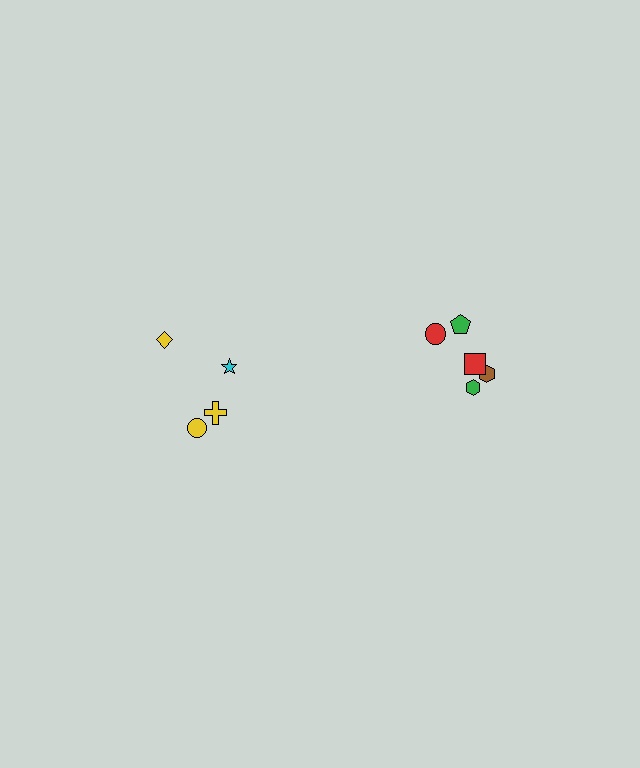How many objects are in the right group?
There are 6 objects.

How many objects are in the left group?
There are 4 objects.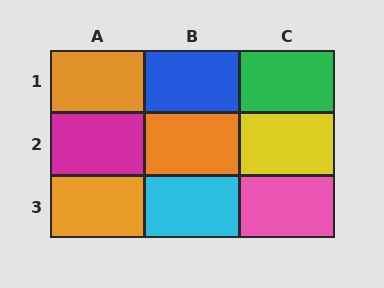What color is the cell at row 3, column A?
Orange.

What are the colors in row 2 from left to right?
Magenta, orange, yellow.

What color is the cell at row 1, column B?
Blue.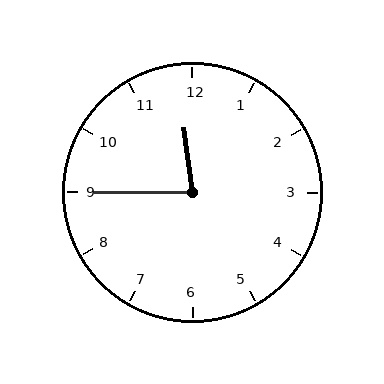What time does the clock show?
11:45.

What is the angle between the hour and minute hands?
Approximately 82 degrees.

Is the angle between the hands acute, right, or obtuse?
It is acute.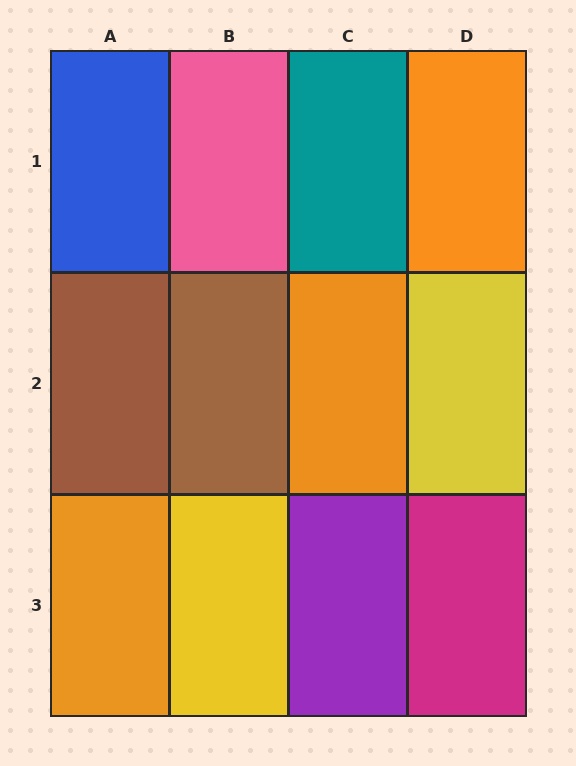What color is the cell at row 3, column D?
Magenta.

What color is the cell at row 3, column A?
Orange.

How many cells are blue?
1 cell is blue.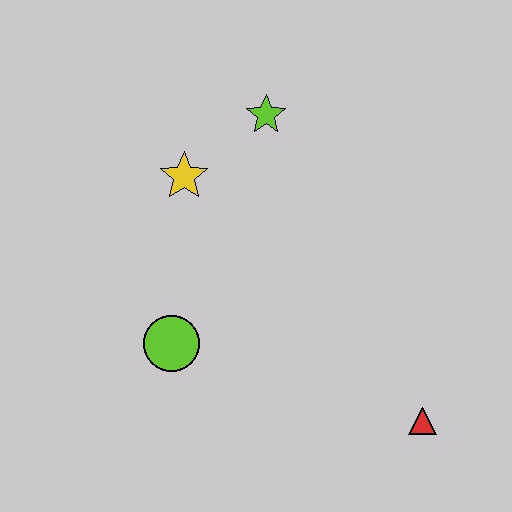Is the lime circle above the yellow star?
No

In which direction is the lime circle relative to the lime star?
The lime circle is below the lime star.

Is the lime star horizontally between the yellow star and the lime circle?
No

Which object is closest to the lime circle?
The yellow star is closest to the lime circle.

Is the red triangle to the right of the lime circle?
Yes